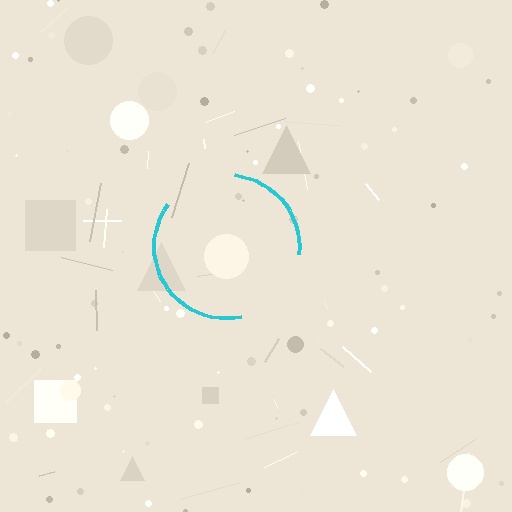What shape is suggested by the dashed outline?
The dashed outline suggests a circle.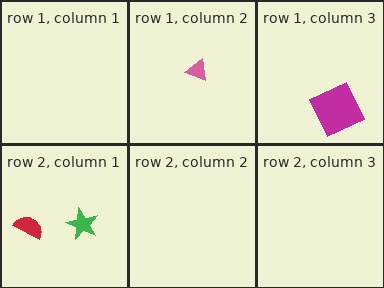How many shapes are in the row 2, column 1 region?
2.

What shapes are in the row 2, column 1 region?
The green star, the red semicircle.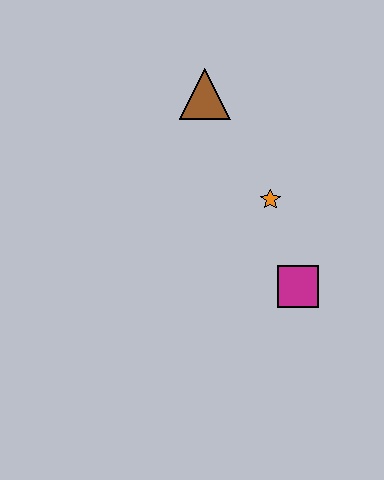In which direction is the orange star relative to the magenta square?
The orange star is above the magenta square.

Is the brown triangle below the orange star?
No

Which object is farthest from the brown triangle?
The magenta square is farthest from the brown triangle.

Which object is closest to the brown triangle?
The orange star is closest to the brown triangle.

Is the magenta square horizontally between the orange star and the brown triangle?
No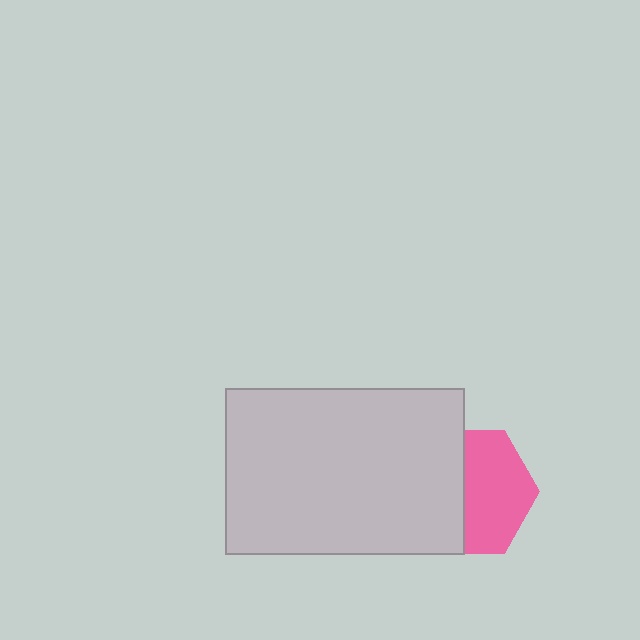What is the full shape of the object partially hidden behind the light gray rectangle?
The partially hidden object is a pink hexagon.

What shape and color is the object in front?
The object in front is a light gray rectangle.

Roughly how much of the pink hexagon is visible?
About half of it is visible (roughly 53%).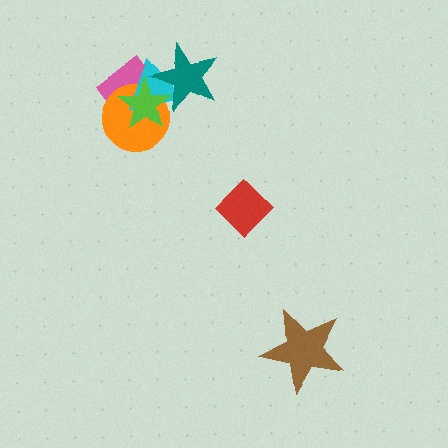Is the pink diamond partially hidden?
Yes, it is partially covered by another shape.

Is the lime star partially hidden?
Yes, it is partially covered by another shape.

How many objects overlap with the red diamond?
0 objects overlap with the red diamond.